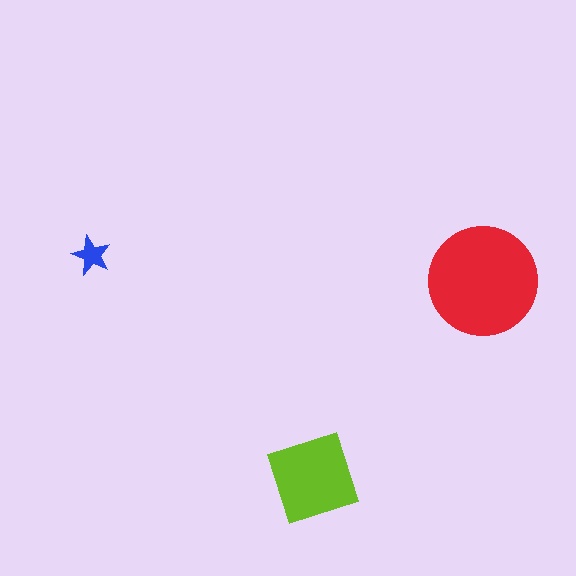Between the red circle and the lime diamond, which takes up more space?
The red circle.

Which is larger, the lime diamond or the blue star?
The lime diamond.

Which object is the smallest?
The blue star.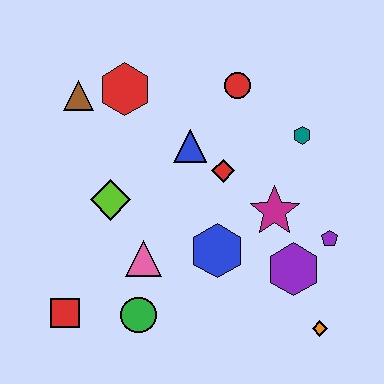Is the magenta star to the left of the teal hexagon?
Yes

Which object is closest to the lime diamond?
The pink triangle is closest to the lime diamond.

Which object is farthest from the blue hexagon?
The brown triangle is farthest from the blue hexagon.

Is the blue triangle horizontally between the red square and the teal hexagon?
Yes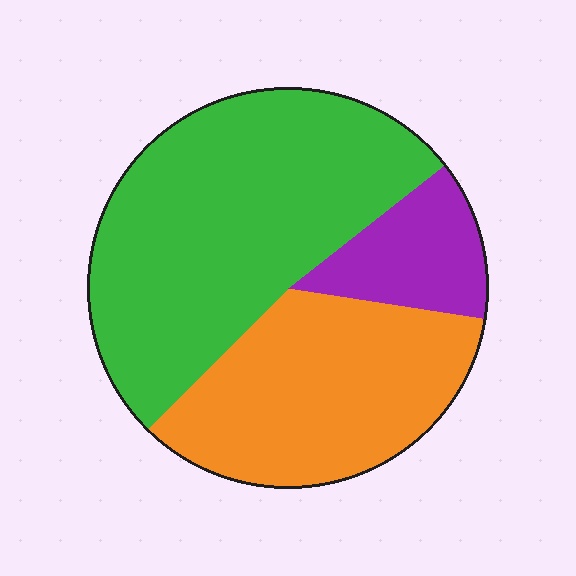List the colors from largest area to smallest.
From largest to smallest: green, orange, purple.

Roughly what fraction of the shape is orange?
Orange takes up about one third (1/3) of the shape.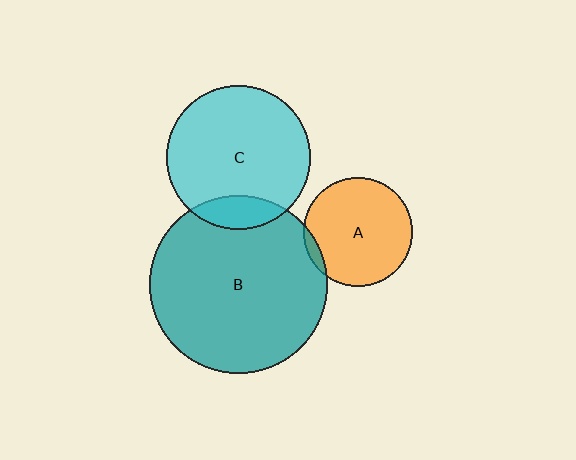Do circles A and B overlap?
Yes.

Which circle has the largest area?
Circle B (teal).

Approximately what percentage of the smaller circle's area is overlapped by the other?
Approximately 5%.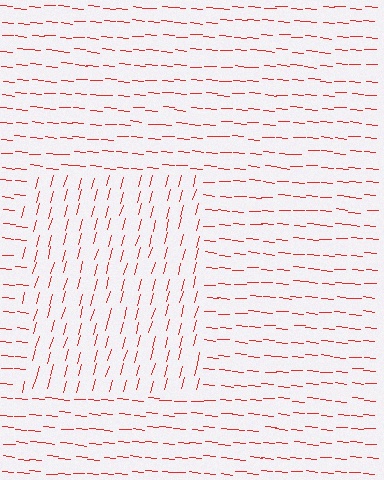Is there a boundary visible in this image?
Yes, there is a texture boundary formed by a change in line orientation.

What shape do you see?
I see a rectangle.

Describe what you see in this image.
The image is filled with small red line segments. A rectangle region in the image has lines oriented differently from the surrounding lines, creating a visible texture boundary.